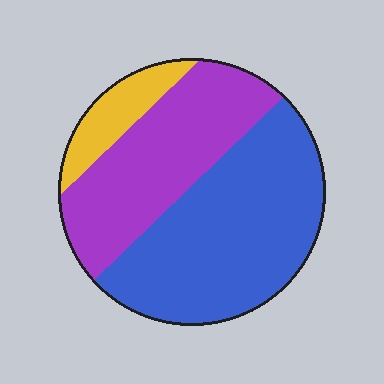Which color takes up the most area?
Blue, at roughly 50%.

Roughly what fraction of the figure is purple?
Purple takes up between a quarter and a half of the figure.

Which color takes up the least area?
Yellow, at roughly 10%.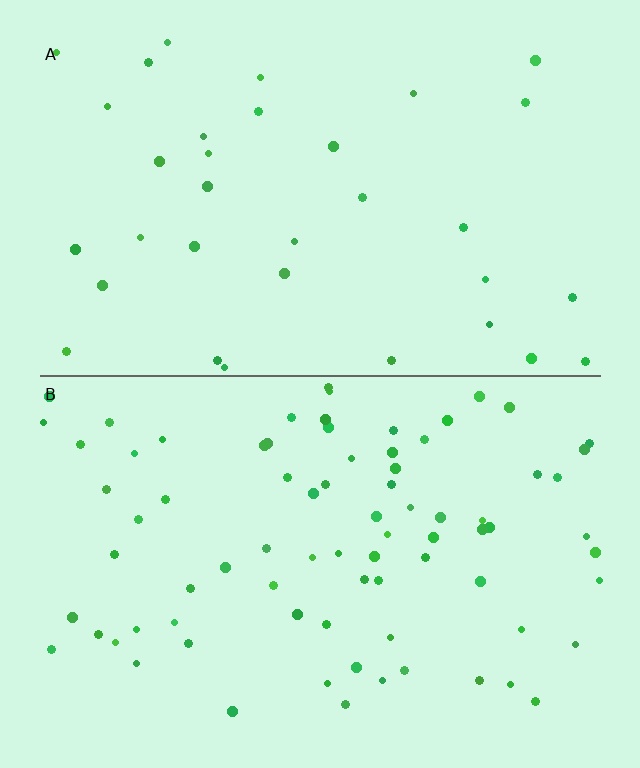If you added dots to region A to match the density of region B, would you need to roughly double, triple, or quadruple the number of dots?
Approximately double.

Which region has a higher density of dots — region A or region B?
B (the bottom).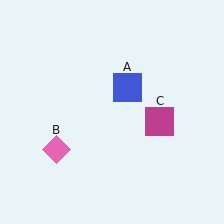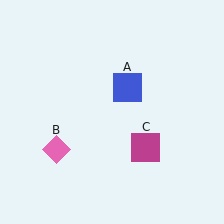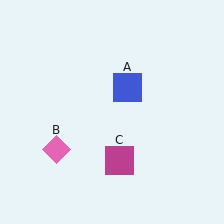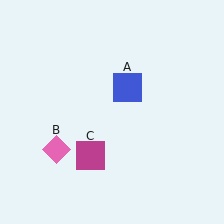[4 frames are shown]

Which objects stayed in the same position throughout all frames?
Blue square (object A) and pink diamond (object B) remained stationary.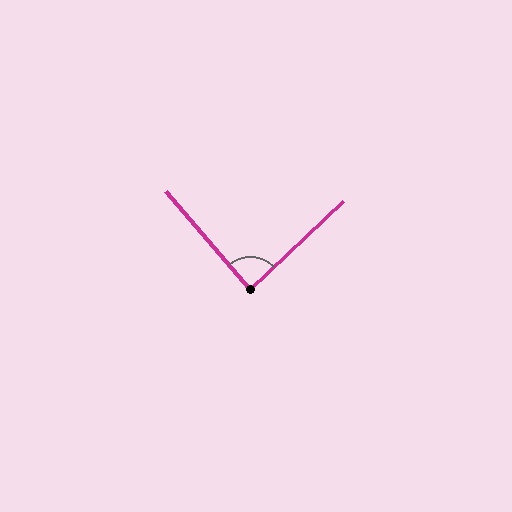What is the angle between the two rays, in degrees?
Approximately 87 degrees.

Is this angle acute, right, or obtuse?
It is approximately a right angle.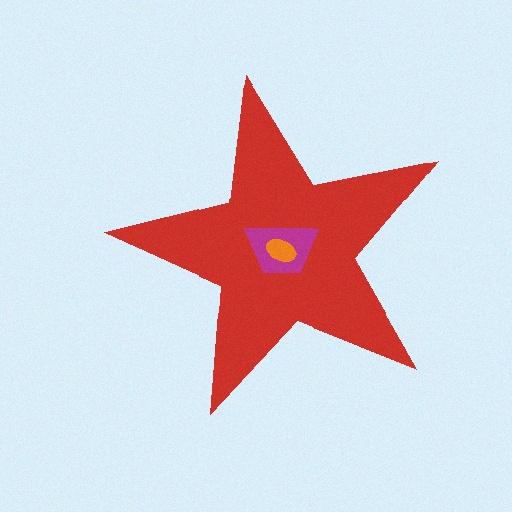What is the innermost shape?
The orange ellipse.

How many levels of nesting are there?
3.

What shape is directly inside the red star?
The magenta trapezoid.